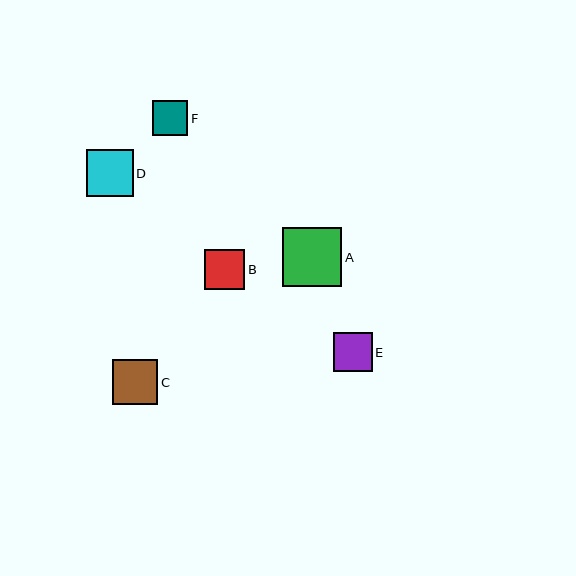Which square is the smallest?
Square F is the smallest with a size of approximately 35 pixels.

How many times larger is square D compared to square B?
Square D is approximately 1.2 times the size of square B.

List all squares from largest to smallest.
From largest to smallest: A, D, C, B, E, F.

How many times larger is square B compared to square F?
Square B is approximately 1.1 times the size of square F.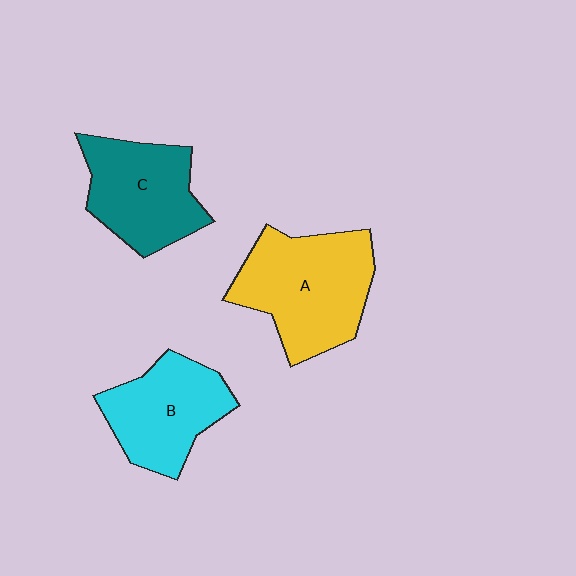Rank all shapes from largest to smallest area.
From largest to smallest: A (yellow), C (teal), B (cyan).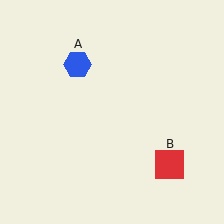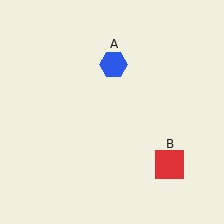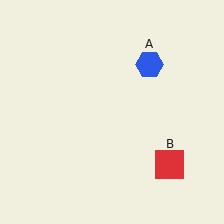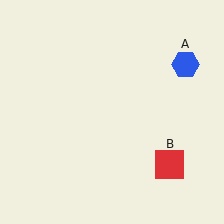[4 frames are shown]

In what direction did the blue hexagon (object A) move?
The blue hexagon (object A) moved right.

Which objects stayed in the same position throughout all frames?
Red square (object B) remained stationary.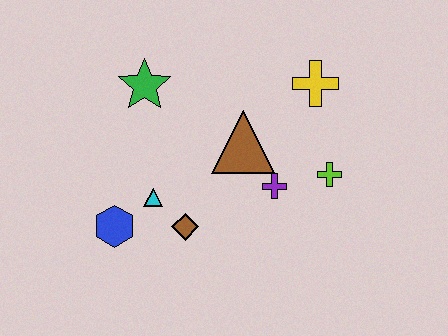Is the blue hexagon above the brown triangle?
No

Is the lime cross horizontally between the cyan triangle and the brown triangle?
No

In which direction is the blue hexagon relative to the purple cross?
The blue hexagon is to the left of the purple cross.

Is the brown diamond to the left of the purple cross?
Yes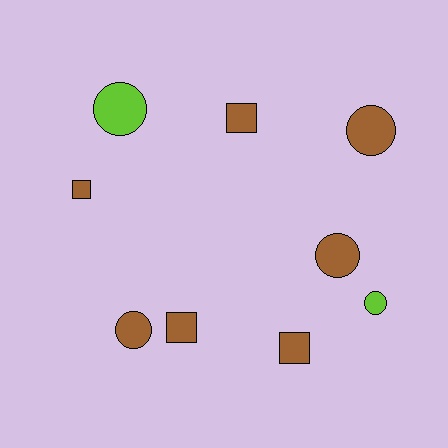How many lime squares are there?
There are no lime squares.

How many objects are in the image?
There are 9 objects.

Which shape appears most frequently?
Circle, with 5 objects.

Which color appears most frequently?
Brown, with 7 objects.